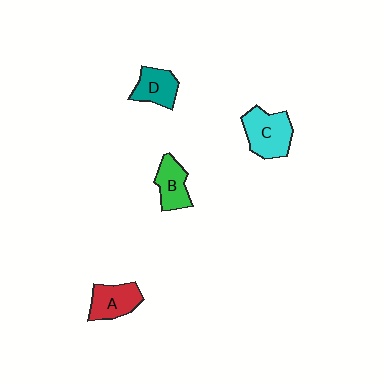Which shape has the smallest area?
Shape B (green).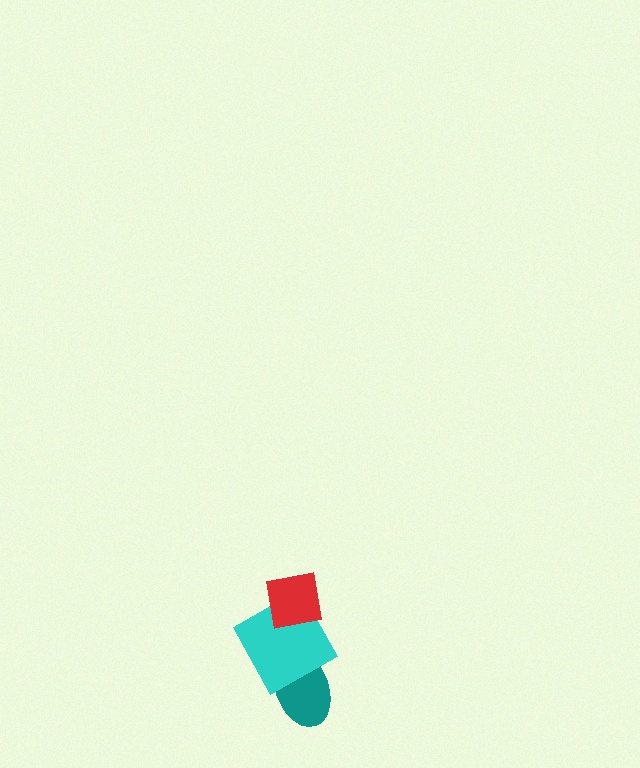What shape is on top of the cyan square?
The red square is on top of the cyan square.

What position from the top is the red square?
The red square is 1st from the top.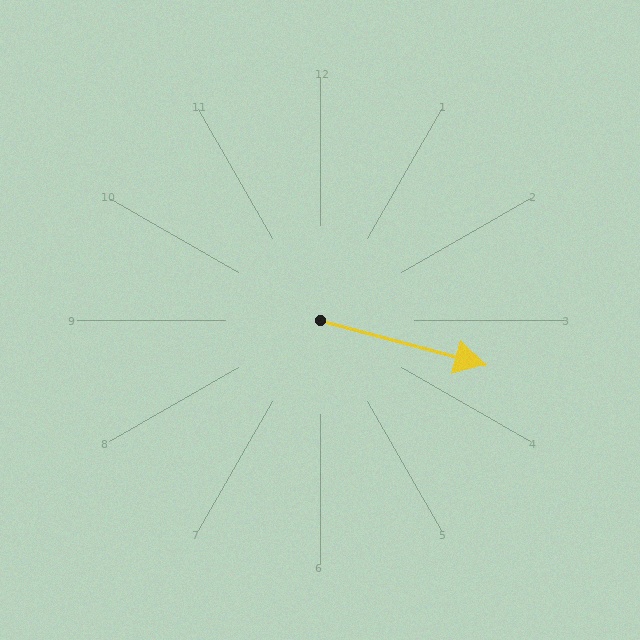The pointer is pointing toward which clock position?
Roughly 4 o'clock.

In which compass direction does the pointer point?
East.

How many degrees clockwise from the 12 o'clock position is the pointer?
Approximately 105 degrees.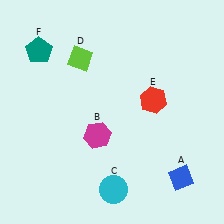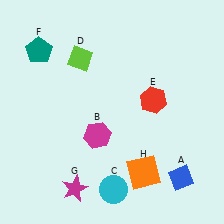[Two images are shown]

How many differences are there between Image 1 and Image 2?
There are 2 differences between the two images.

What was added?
A magenta star (G), an orange square (H) were added in Image 2.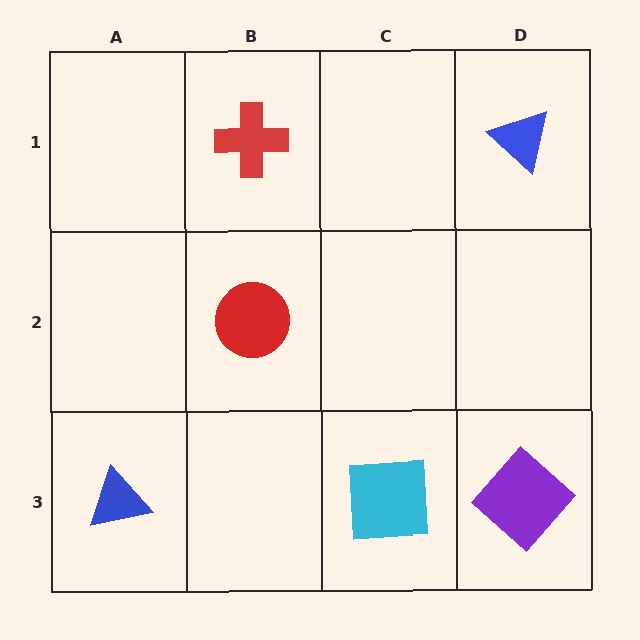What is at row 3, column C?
A cyan square.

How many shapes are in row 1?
2 shapes.